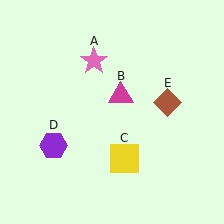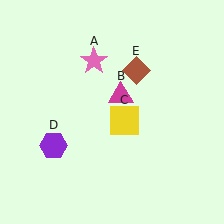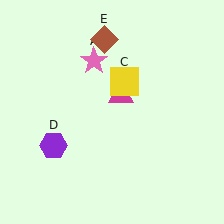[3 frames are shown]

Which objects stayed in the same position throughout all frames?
Pink star (object A) and magenta triangle (object B) and purple hexagon (object D) remained stationary.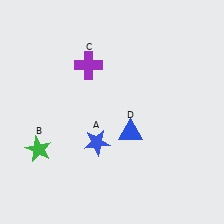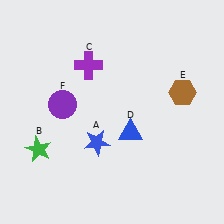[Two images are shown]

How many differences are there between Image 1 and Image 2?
There are 2 differences between the two images.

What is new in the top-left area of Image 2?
A purple circle (F) was added in the top-left area of Image 2.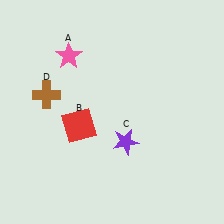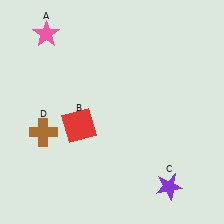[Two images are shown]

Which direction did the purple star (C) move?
The purple star (C) moved down.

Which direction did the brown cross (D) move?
The brown cross (D) moved down.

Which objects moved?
The objects that moved are: the pink star (A), the purple star (C), the brown cross (D).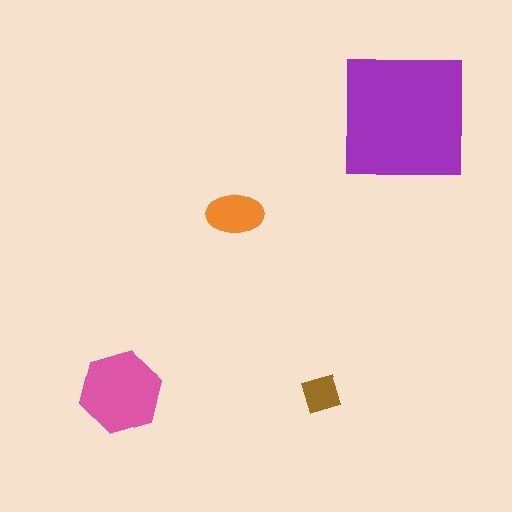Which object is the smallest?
The brown diamond.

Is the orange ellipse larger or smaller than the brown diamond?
Larger.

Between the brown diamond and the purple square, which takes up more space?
The purple square.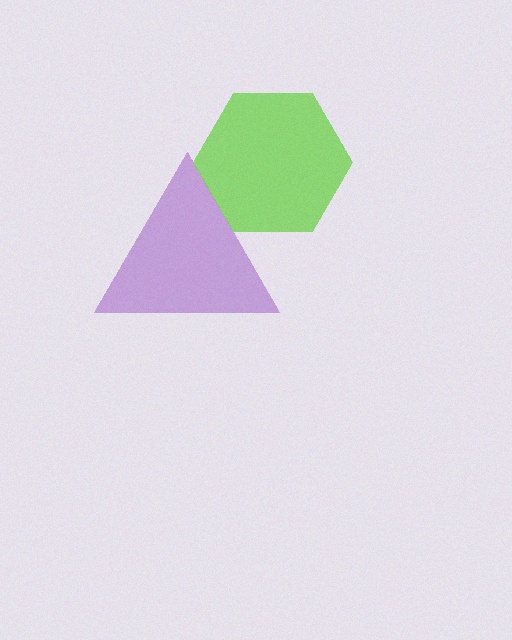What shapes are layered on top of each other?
The layered shapes are: a purple triangle, a lime hexagon.